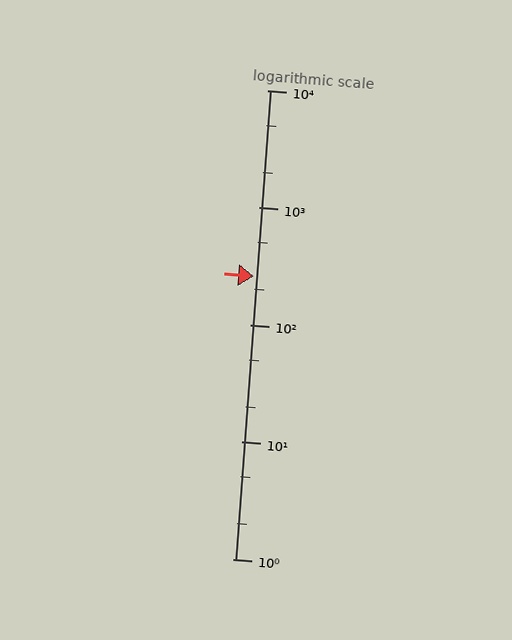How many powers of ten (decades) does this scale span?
The scale spans 4 decades, from 1 to 10000.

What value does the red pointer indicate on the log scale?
The pointer indicates approximately 260.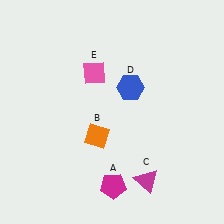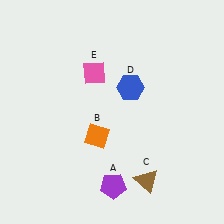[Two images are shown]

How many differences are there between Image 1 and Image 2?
There are 2 differences between the two images.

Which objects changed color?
A changed from magenta to purple. C changed from magenta to brown.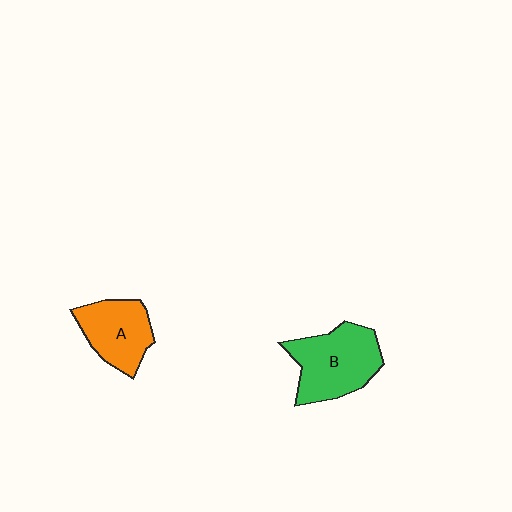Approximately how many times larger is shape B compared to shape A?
Approximately 1.3 times.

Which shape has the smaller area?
Shape A (orange).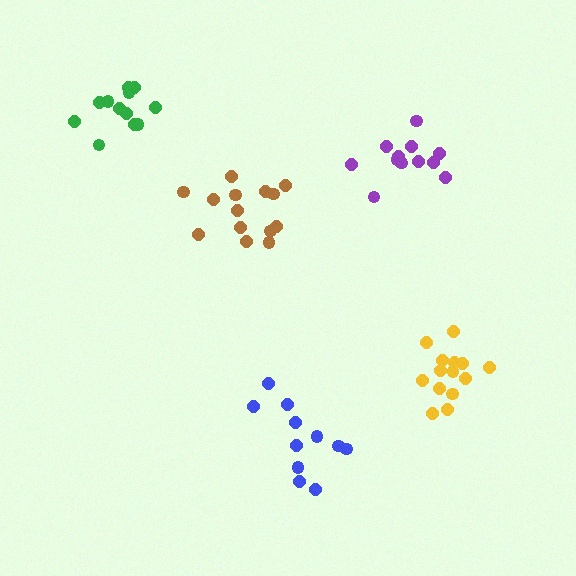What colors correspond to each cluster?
The clusters are colored: brown, yellow, purple, blue, green.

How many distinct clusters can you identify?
There are 5 distinct clusters.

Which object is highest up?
The green cluster is topmost.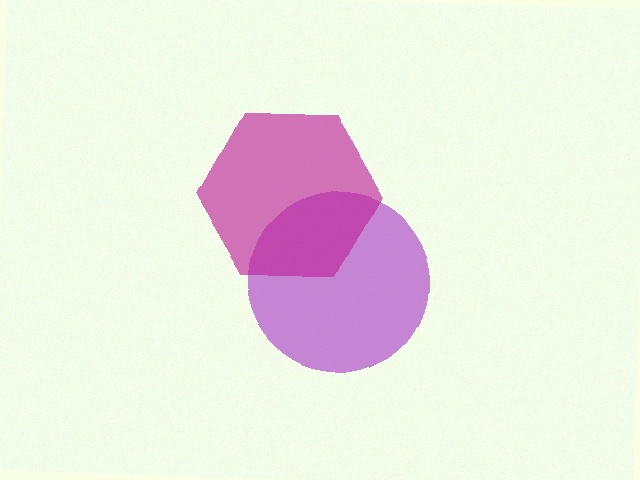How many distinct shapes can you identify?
There are 2 distinct shapes: a purple circle, a magenta hexagon.